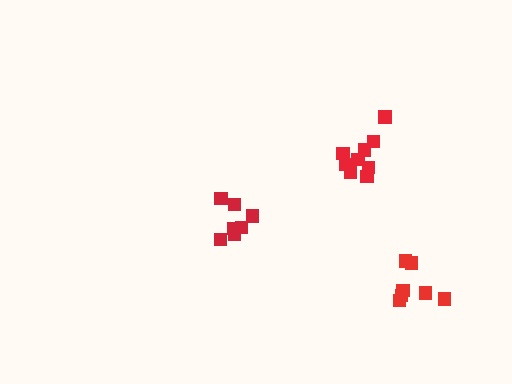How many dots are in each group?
Group 1: 7 dots, Group 2: 7 dots, Group 3: 9 dots (23 total).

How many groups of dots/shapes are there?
There are 3 groups.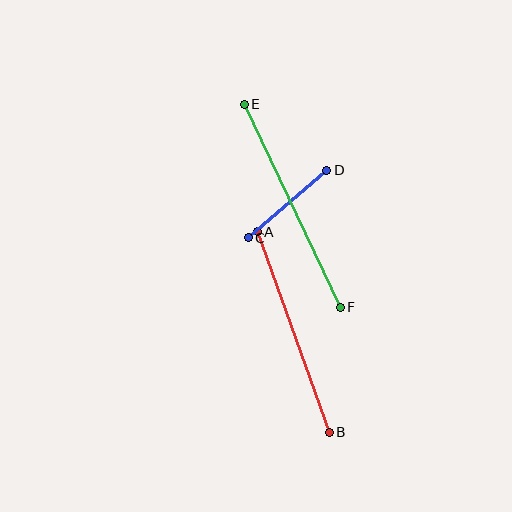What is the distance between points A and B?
The distance is approximately 213 pixels.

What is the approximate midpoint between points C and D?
The midpoint is at approximately (288, 204) pixels.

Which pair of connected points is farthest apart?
Points E and F are farthest apart.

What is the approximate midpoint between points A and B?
The midpoint is at approximately (293, 332) pixels.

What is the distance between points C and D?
The distance is approximately 104 pixels.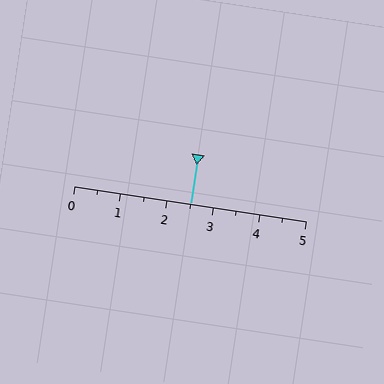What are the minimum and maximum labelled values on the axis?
The axis runs from 0 to 5.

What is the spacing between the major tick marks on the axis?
The major ticks are spaced 1 apart.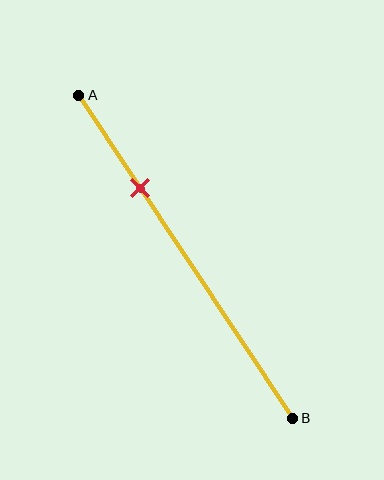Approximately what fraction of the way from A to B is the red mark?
The red mark is approximately 30% of the way from A to B.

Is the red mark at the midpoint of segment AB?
No, the mark is at about 30% from A, not at the 50% midpoint.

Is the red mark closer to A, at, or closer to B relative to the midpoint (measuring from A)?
The red mark is closer to point A than the midpoint of segment AB.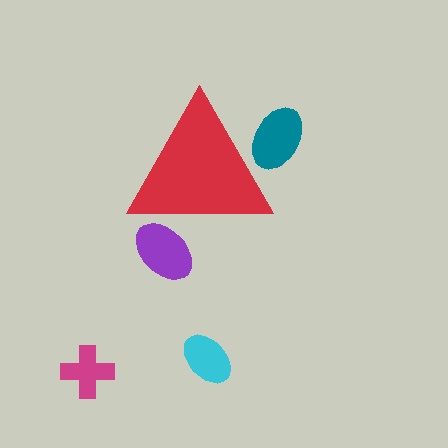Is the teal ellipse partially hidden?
Yes, the teal ellipse is partially hidden behind the red triangle.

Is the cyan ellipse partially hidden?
No, the cyan ellipse is fully visible.